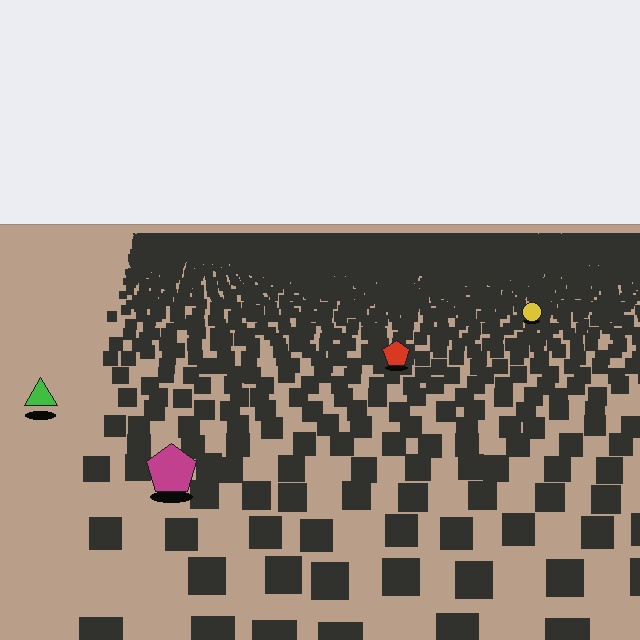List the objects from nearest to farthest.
From nearest to farthest: the magenta pentagon, the green triangle, the red pentagon, the yellow circle.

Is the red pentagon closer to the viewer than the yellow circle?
Yes. The red pentagon is closer — you can tell from the texture gradient: the ground texture is coarser near it.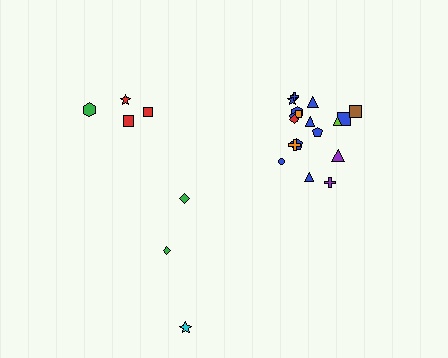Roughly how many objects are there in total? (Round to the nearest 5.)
Roughly 25 objects in total.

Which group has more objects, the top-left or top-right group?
The top-right group.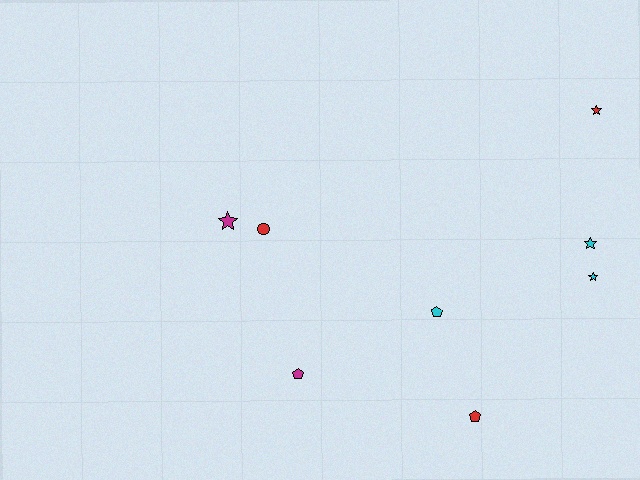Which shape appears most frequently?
Star, with 4 objects.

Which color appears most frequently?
Cyan, with 3 objects.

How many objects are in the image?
There are 8 objects.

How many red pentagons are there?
There is 1 red pentagon.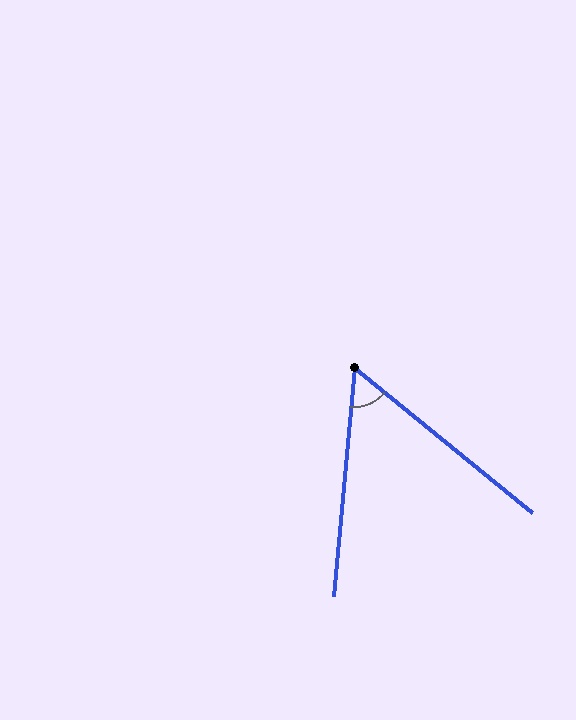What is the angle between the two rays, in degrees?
Approximately 56 degrees.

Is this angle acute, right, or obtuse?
It is acute.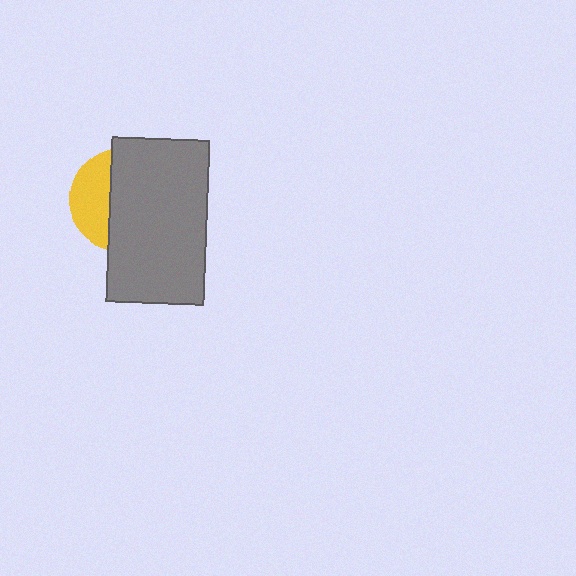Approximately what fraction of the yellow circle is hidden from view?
Roughly 65% of the yellow circle is hidden behind the gray rectangle.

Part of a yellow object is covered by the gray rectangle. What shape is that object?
It is a circle.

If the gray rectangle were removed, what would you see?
You would see the complete yellow circle.